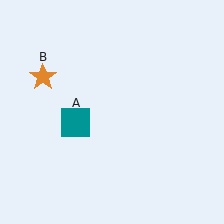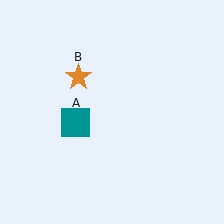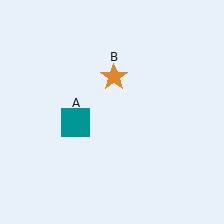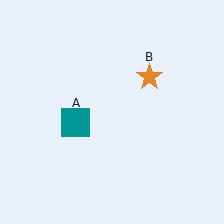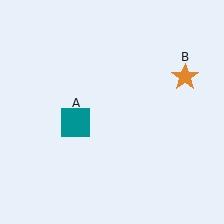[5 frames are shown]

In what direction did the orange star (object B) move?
The orange star (object B) moved right.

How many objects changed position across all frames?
1 object changed position: orange star (object B).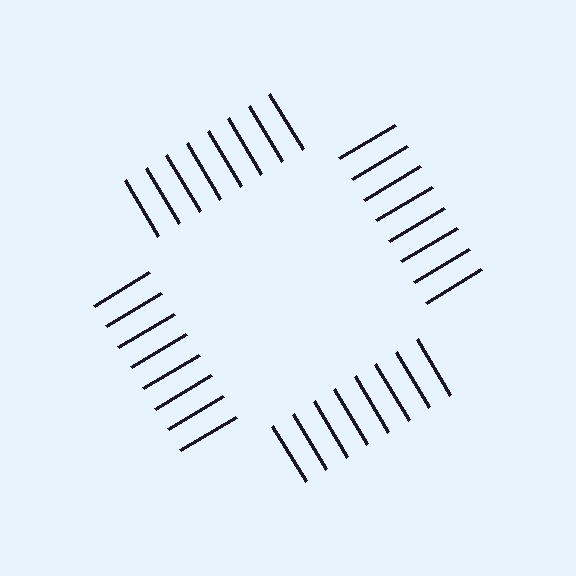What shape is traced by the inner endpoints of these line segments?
An illusory square — the line segments terminate on its edges but no continuous stroke is drawn.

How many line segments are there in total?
32 — 8 along each of the 4 edges.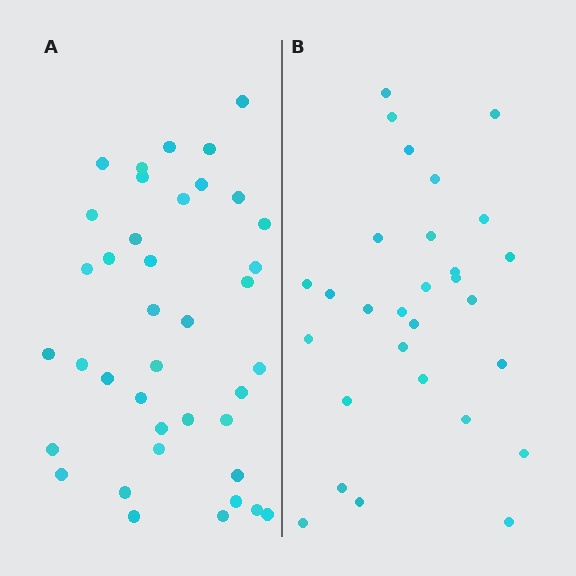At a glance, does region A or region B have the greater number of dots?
Region A (the left region) has more dots.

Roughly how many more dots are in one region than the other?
Region A has roughly 10 or so more dots than region B.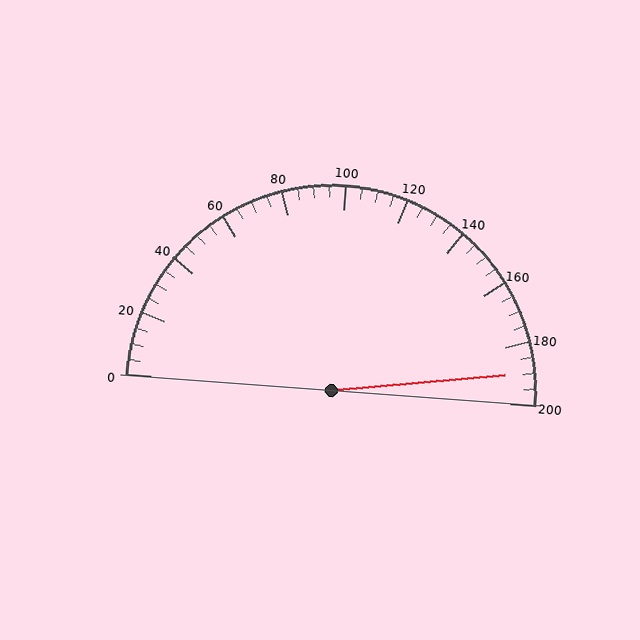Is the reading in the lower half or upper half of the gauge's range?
The reading is in the upper half of the range (0 to 200).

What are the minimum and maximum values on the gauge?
The gauge ranges from 0 to 200.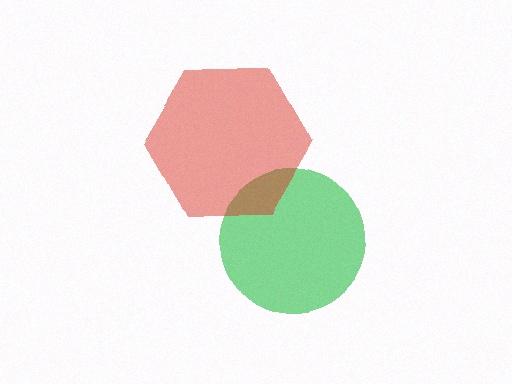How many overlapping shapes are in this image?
There are 2 overlapping shapes in the image.